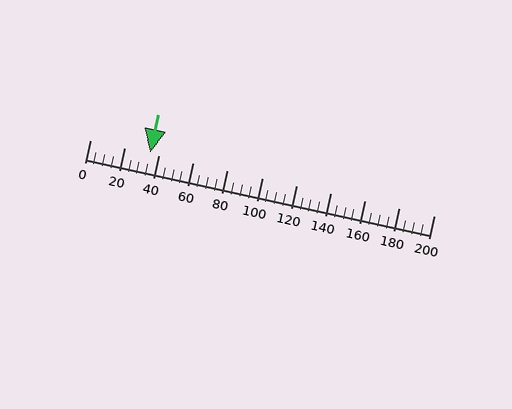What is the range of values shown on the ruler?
The ruler shows values from 0 to 200.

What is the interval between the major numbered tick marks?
The major tick marks are spaced 20 units apart.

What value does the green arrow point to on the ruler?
The green arrow points to approximately 35.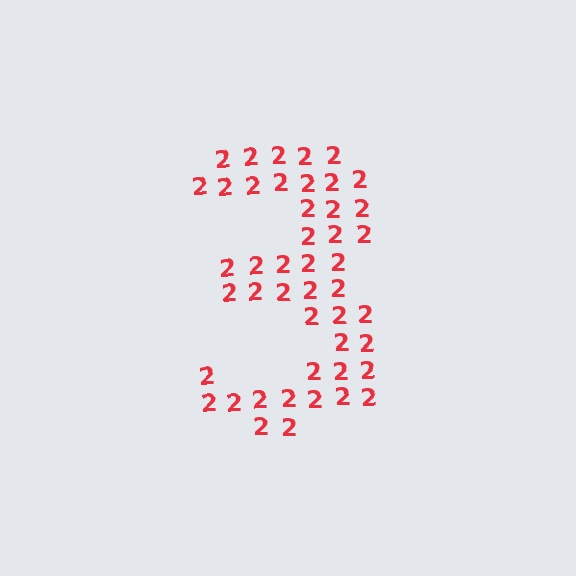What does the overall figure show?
The overall figure shows the digit 3.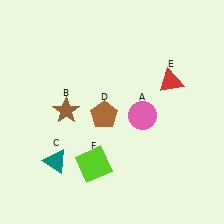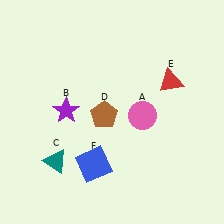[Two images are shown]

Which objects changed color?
B changed from brown to purple. F changed from lime to blue.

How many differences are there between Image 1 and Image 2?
There are 2 differences between the two images.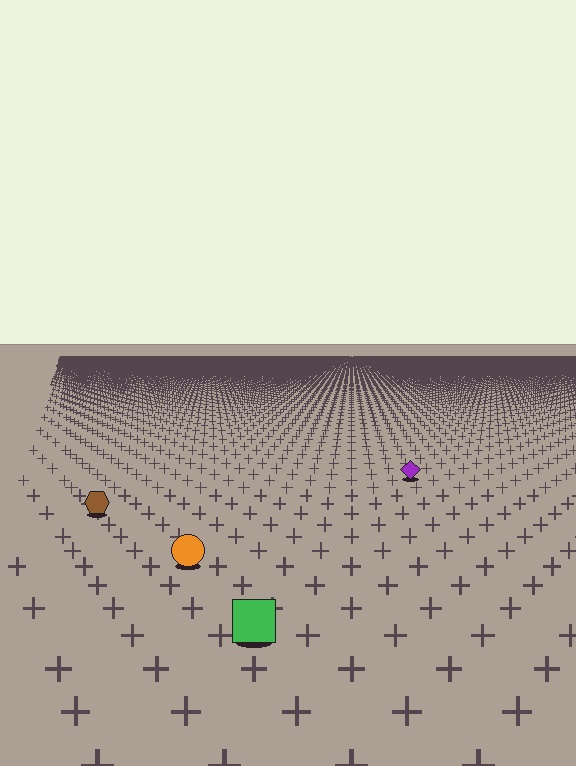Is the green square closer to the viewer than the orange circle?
Yes. The green square is closer — you can tell from the texture gradient: the ground texture is coarser near it.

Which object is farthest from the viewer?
The purple diamond is farthest from the viewer. It appears smaller and the ground texture around it is denser.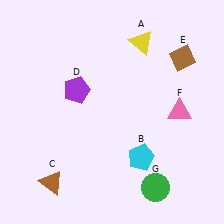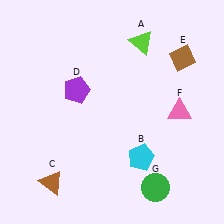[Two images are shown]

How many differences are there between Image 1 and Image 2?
There is 1 difference between the two images.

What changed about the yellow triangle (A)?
In Image 1, A is yellow. In Image 2, it changed to lime.